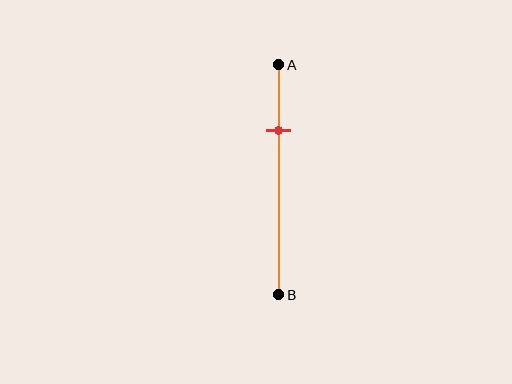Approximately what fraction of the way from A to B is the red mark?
The red mark is approximately 30% of the way from A to B.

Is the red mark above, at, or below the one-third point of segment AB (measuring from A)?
The red mark is above the one-third point of segment AB.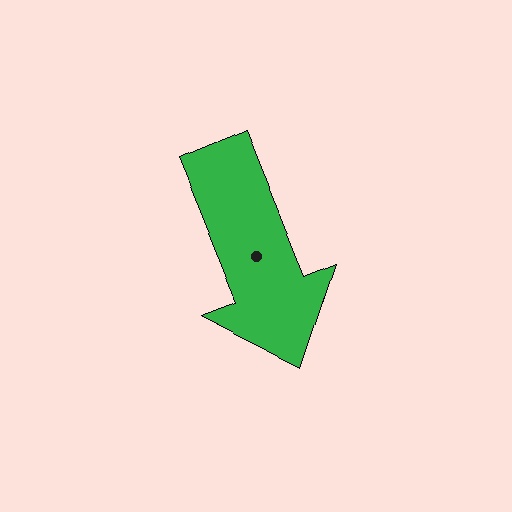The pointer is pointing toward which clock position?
Roughly 5 o'clock.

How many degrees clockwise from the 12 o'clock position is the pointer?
Approximately 158 degrees.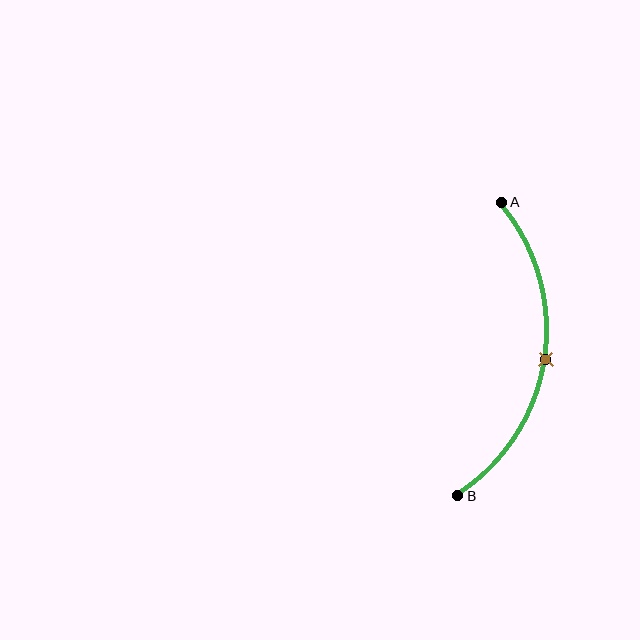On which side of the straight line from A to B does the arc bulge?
The arc bulges to the right of the straight line connecting A and B.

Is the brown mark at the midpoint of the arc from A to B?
Yes. The brown mark lies on the arc at equal arc-length from both A and B — it is the arc midpoint.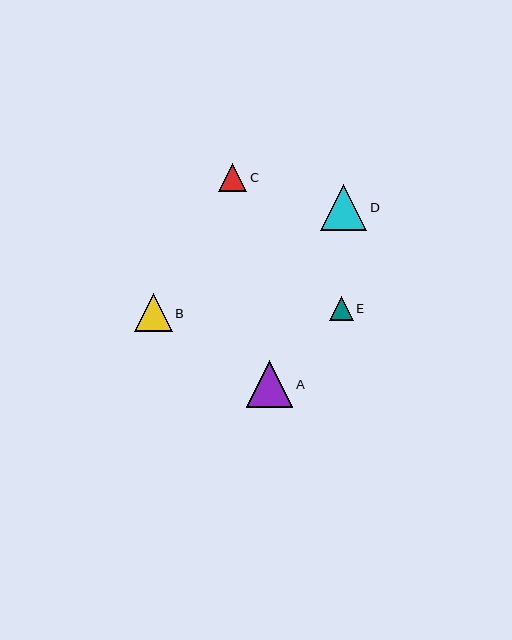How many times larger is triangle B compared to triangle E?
Triangle B is approximately 1.6 times the size of triangle E.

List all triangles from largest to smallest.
From largest to smallest: A, D, B, C, E.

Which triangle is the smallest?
Triangle E is the smallest with a size of approximately 24 pixels.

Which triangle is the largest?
Triangle A is the largest with a size of approximately 47 pixels.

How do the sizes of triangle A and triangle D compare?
Triangle A and triangle D are approximately the same size.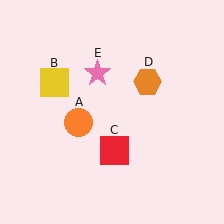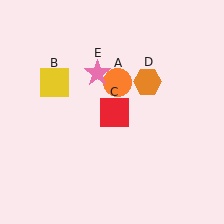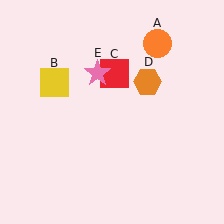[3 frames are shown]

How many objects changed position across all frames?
2 objects changed position: orange circle (object A), red square (object C).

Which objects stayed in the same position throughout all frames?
Yellow square (object B) and orange hexagon (object D) and pink star (object E) remained stationary.